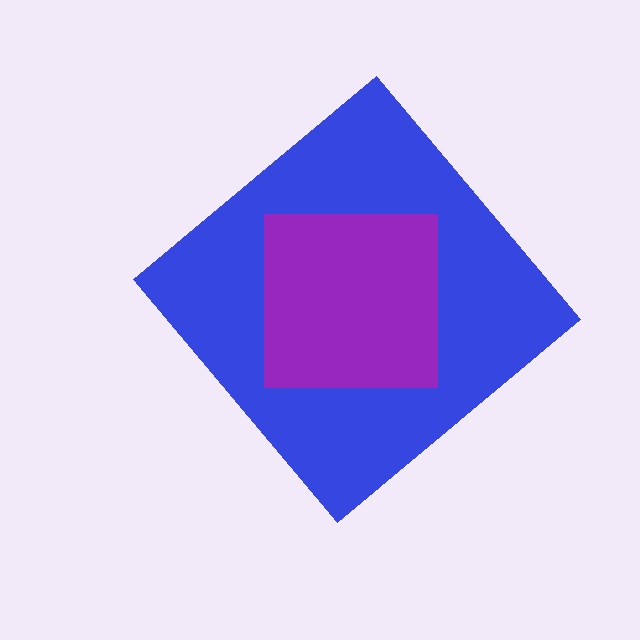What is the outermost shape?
The blue diamond.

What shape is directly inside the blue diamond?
The purple square.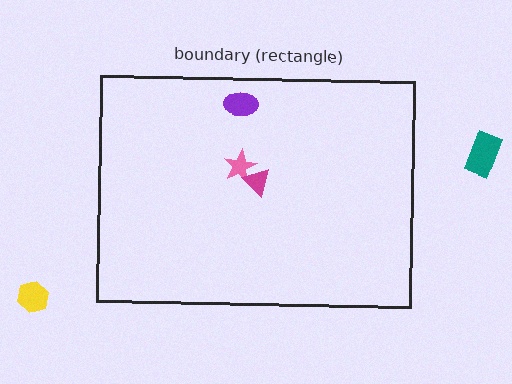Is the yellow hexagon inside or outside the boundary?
Outside.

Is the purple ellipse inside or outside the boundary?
Inside.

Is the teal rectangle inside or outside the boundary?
Outside.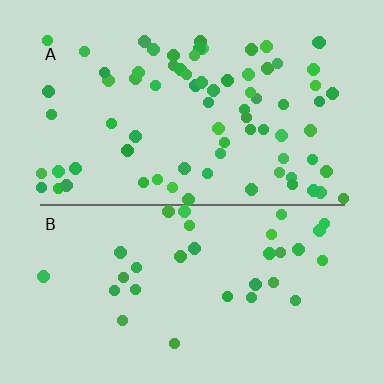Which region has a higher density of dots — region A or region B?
A (the top).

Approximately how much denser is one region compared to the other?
Approximately 2.3× — region A over region B.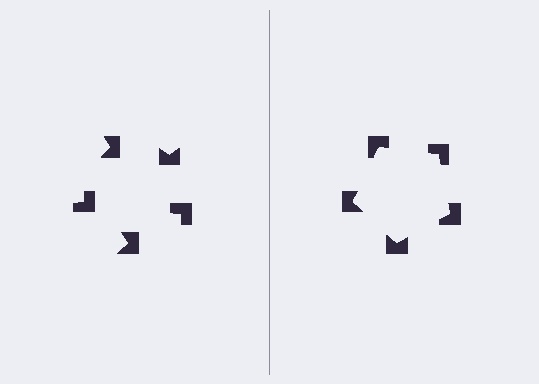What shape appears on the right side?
An illusory pentagon.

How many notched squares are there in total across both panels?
10 — 5 on each side.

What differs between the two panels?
The notched squares are positioned identically on both sides; only the wedge orientations differ. On the right they align to a pentagon; on the left they are misaligned.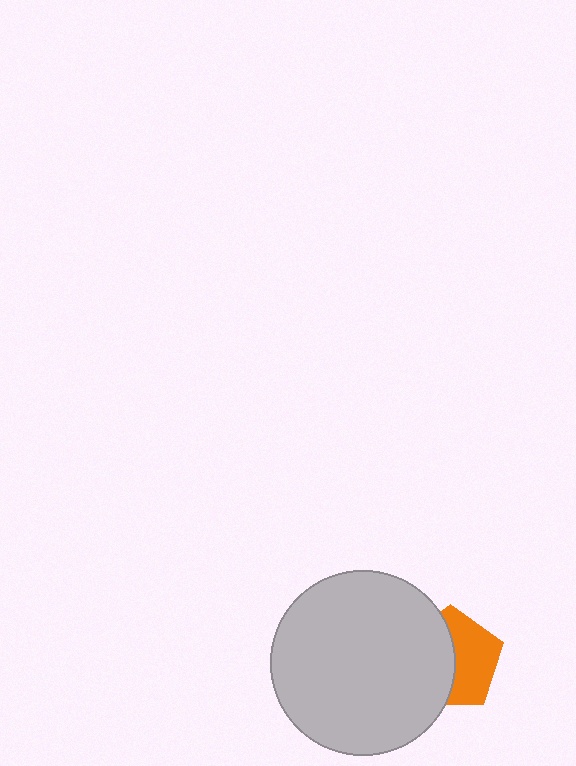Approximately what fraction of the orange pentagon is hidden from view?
Roughly 50% of the orange pentagon is hidden behind the light gray circle.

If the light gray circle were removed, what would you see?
You would see the complete orange pentagon.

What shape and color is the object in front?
The object in front is a light gray circle.